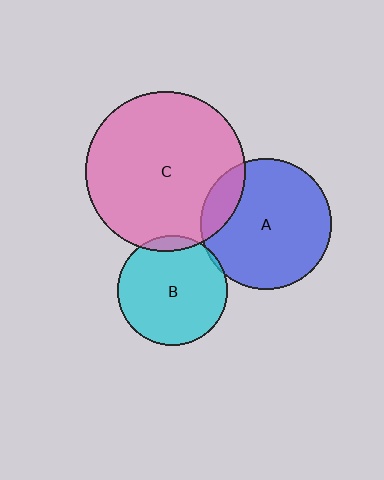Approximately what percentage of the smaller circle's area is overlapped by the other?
Approximately 5%.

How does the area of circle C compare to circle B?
Approximately 2.1 times.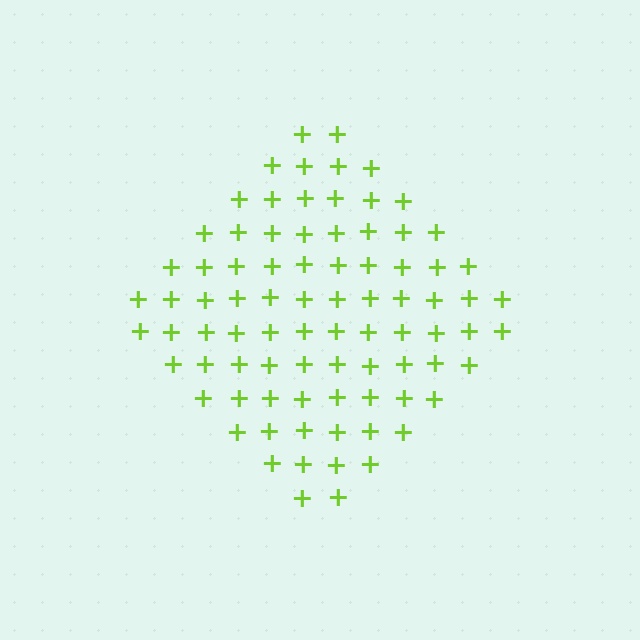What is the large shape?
The large shape is a diamond.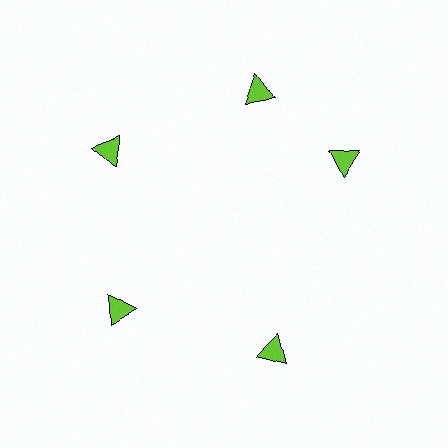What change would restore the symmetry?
The symmetry would be restored by rotating it back into even spacing with its neighbors so that all 5 triangles sit at equal angles and equal distance from the center.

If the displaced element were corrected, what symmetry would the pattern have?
It would have 5-fold rotational symmetry — the pattern would map onto itself every 72 degrees.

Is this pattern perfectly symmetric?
No. The 5 lime triangles are arranged in a ring, but one element near the 3 o'clock position is rotated out of alignment along the ring, breaking the 5-fold rotational symmetry.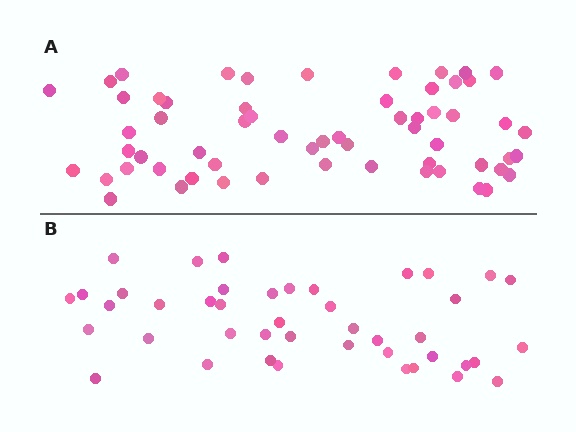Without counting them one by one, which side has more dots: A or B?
Region A (the top region) has more dots.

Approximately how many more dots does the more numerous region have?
Region A has approximately 15 more dots than region B.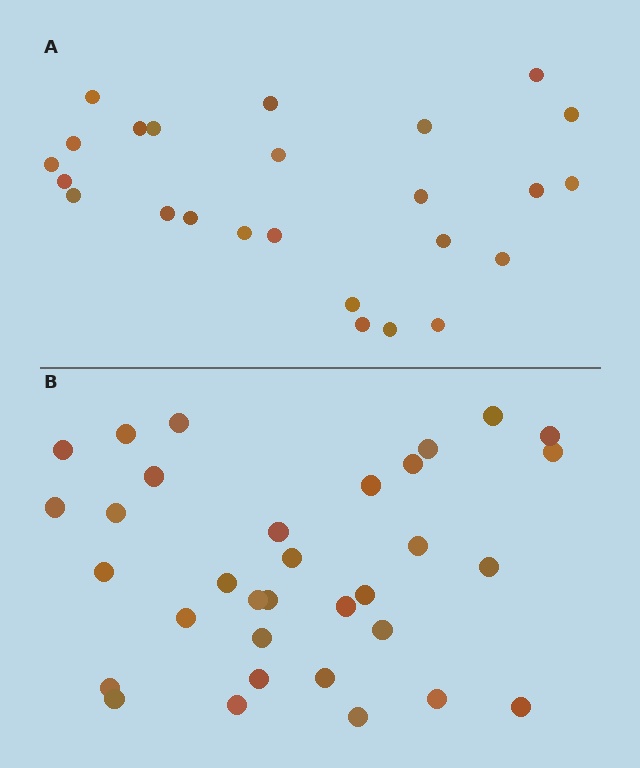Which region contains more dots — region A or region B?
Region B (the bottom region) has more dots.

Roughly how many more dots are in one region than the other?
Region B has roughly 8 or so more dots than region A.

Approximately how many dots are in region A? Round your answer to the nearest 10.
About 20 dots. (The exact count is 25, which rounds to 20.)